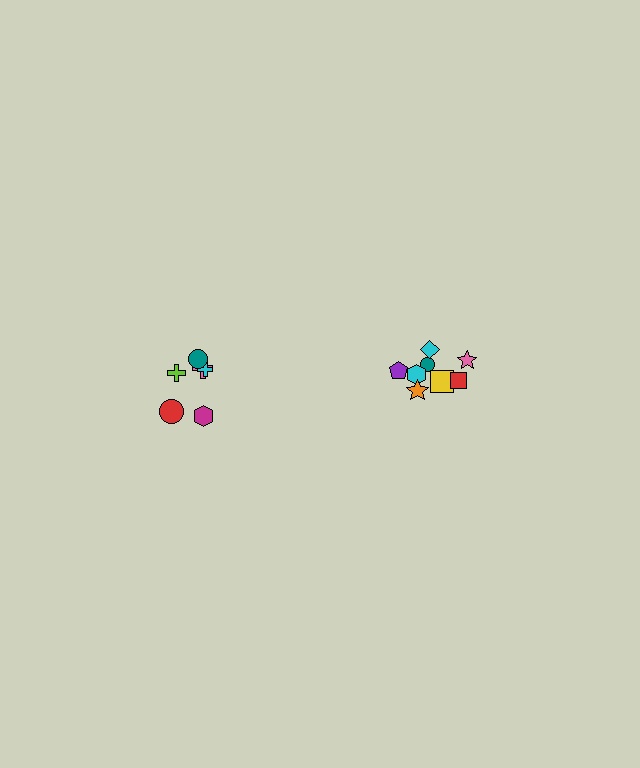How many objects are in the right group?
There are 8 objects.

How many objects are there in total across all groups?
There are 14 objects.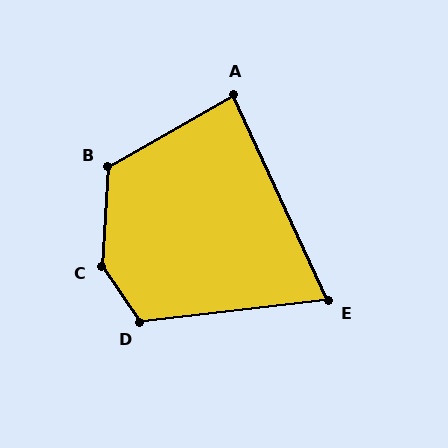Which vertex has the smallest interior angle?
E, at approximately 72 degrees.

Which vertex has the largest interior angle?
C, at approximately 142 degrees.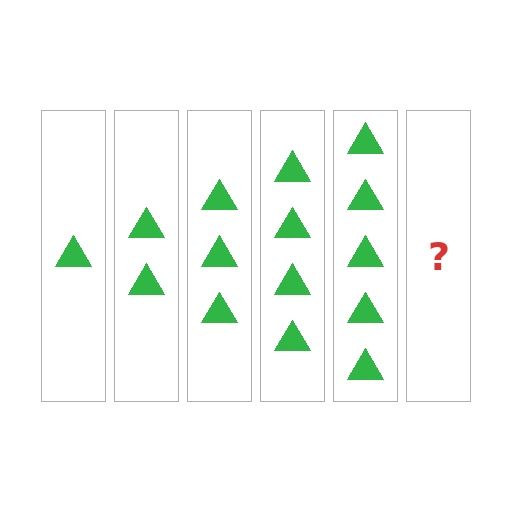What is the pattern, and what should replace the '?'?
The pattern is that each step adds one more triangle. The '?' should be 6 triangles.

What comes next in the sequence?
The next element should be 6 triangles.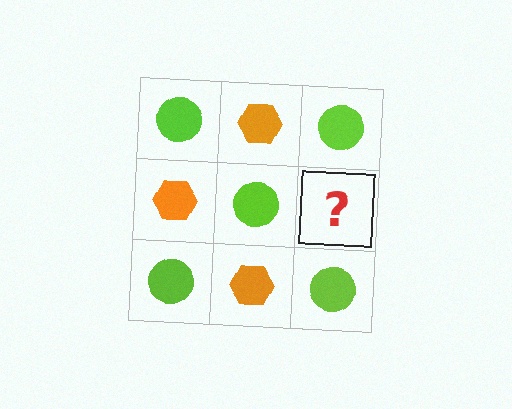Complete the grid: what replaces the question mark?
The question mark should be replaced with an orange hexagon.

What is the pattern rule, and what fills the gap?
The rule is that it alternates lime circle and orange hexagon in a checkerboard pattern. The gap should be filled with an orange hexagon.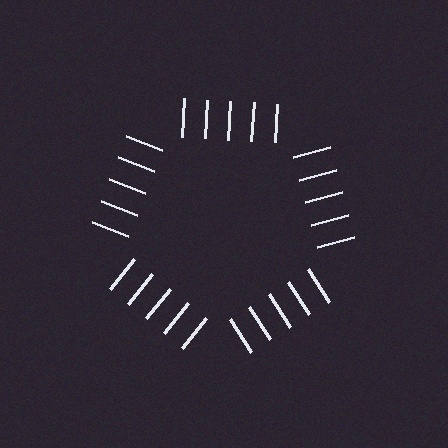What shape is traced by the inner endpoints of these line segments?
An illusory pentagon — the line segments terminate on its edges but no continuous stroke is drawn.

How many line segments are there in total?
25 — 5 along each of the 5 edges.